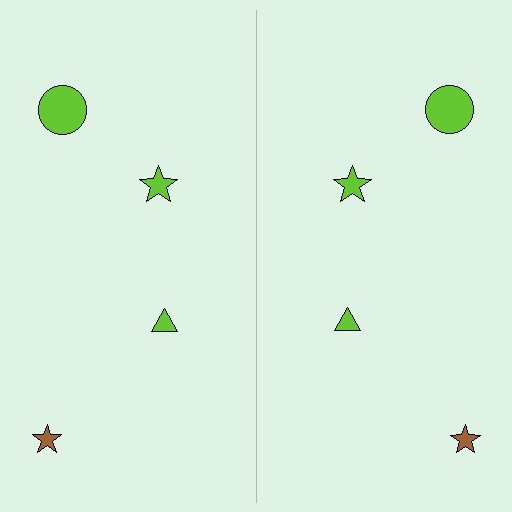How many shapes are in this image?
There are 8 shapes in this image.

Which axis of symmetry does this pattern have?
The pattern has a vertical axis of symmetry running through the center of the image.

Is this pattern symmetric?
Yes, this pattern has bilateral (reflection) symmetry.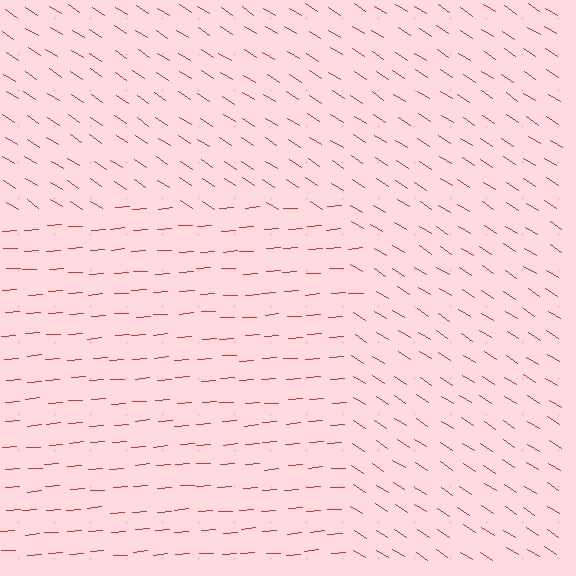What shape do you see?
I see a rectangle.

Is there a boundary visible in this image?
Yes, there is a texture boundary formed by a change in line orientation.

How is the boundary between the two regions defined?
The boundary is defined purely by a change in line orientation (approximately 37 degrees difference). All lines are the same color and thickness.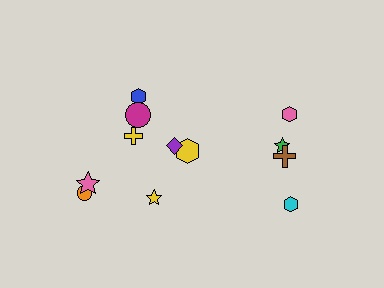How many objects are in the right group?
There are 4 objects.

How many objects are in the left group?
There are 8 objects.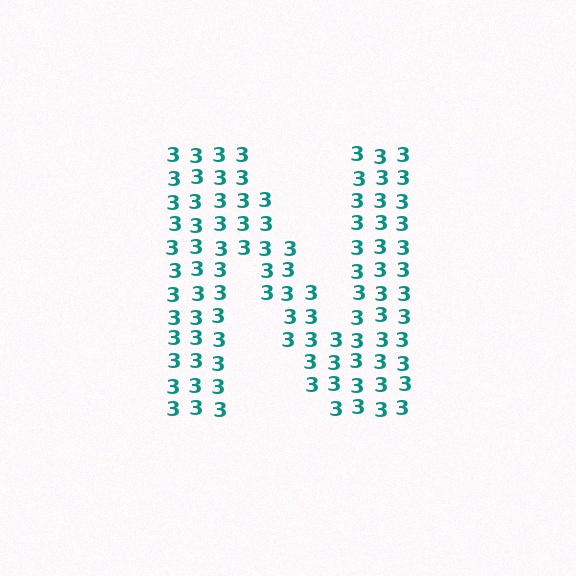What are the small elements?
The small elements are digit 3's.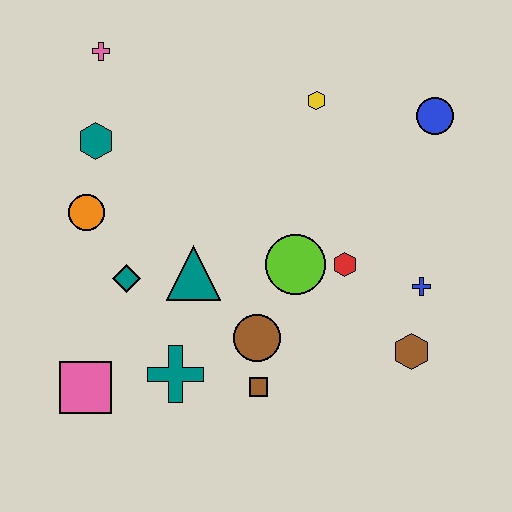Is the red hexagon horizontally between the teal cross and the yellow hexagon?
No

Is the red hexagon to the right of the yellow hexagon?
Yes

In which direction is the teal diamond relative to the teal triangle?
The teal diamond is to the left of the teal triangle.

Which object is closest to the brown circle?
The brown square is closest to the brown circle.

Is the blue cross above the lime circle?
No